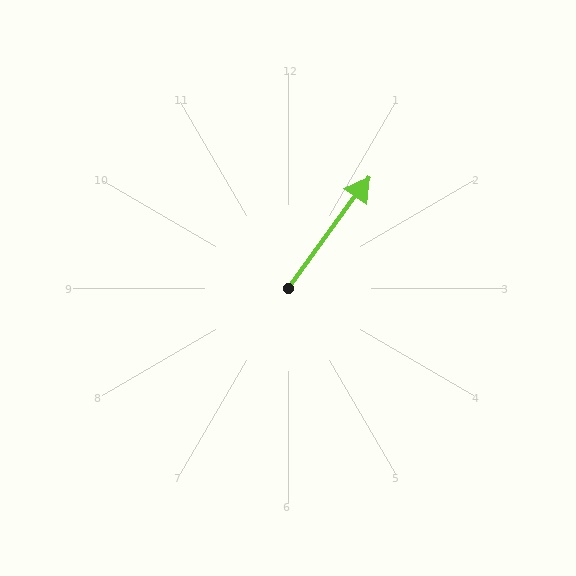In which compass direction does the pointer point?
Northeast.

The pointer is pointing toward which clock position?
Roughly 1 o'clock.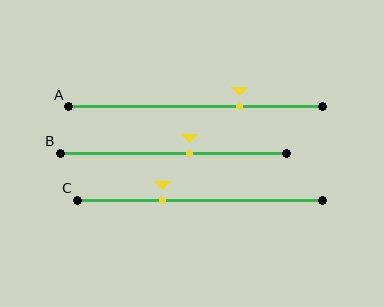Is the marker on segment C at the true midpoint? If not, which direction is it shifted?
No, the marker on segment C is shifted to the left by about 15% of the segment length.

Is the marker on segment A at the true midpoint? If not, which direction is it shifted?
No, the marker on segment A is shifted to the right by about 17% of the segment length.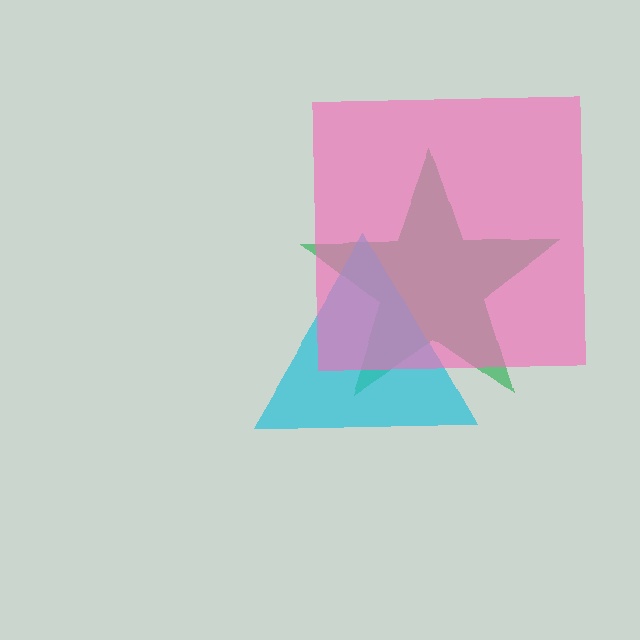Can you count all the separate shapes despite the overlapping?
Yes, there are 3 separate shapes.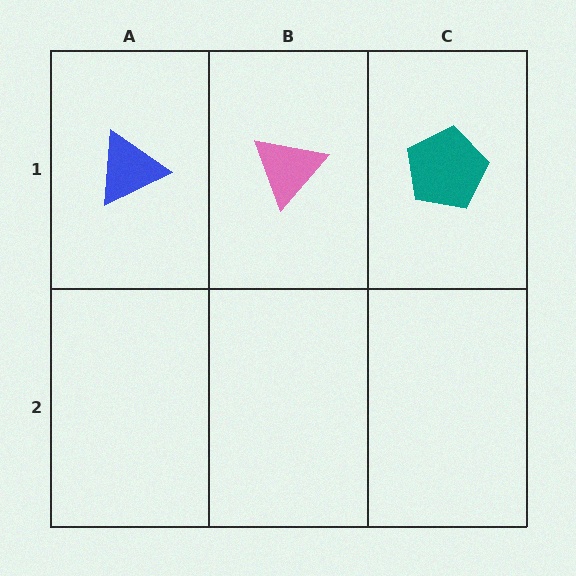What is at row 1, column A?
A blue triangle.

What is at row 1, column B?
A pink triangle.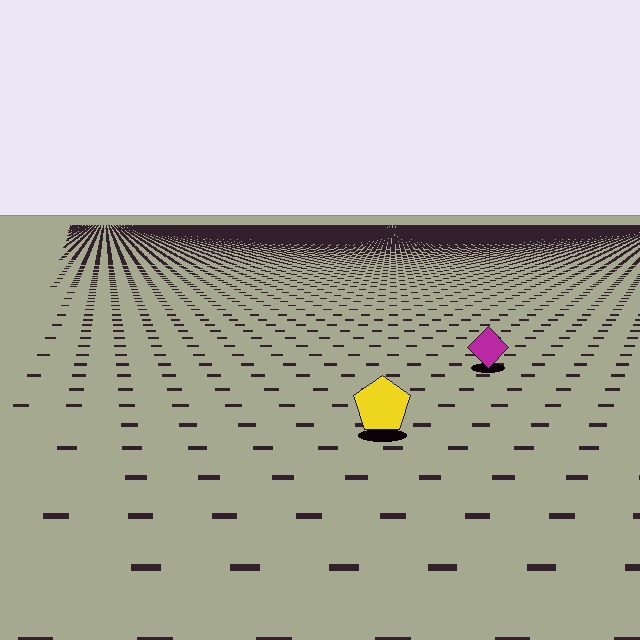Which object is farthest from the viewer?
The magenta diamond is farthest from the viewer. It appears smaller and the ground texture around it is denser.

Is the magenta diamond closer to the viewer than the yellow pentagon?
No. The yellow pentagon is closer — you can tell from the texture gradient: the ground texture is coarser near it.